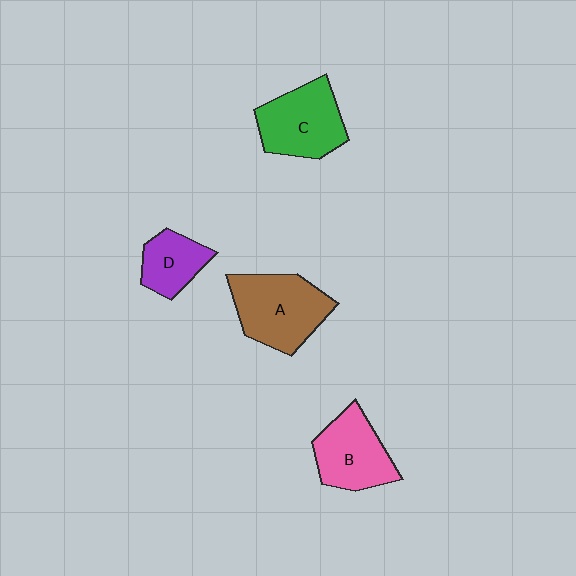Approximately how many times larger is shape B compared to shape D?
Approximately 1.5 times.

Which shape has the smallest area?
Shape D (purple).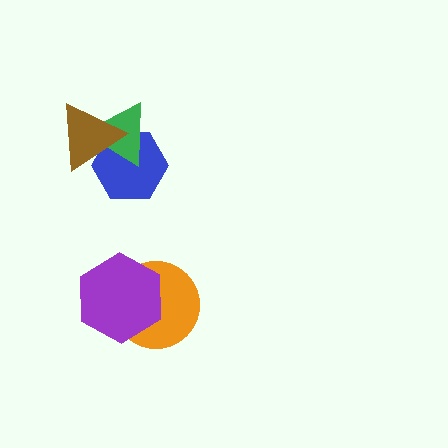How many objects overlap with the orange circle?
1 object overlaps with the orange circle.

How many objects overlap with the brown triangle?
2 objects overlap with the brown triangle.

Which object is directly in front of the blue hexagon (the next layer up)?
The green triangle is directly in front of the blue hexagon.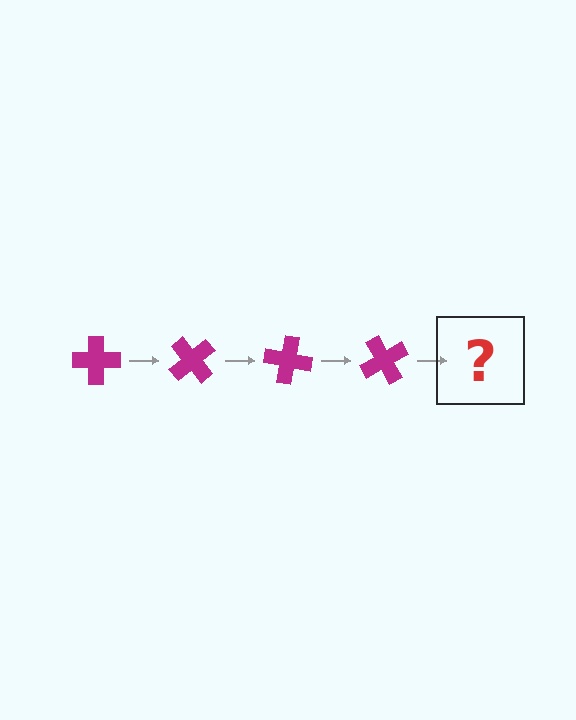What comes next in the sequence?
The next element should be a magenta cross rotated 200 degrees.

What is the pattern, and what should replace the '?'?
The pattern is that the cross rotates 50 degrees each step. The '?' should be a magenta cross rotated 200 degrees.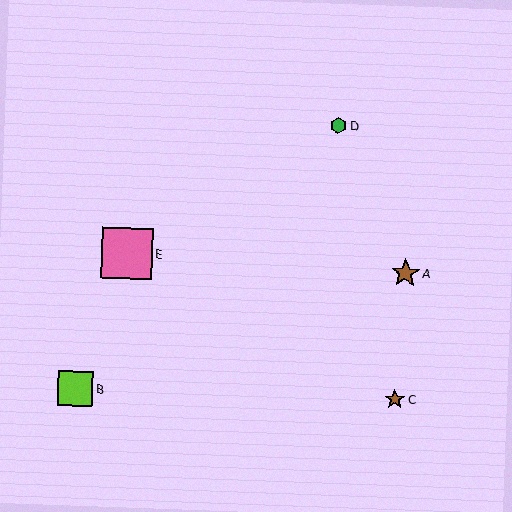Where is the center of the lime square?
The center of the lime square is at (76, 388).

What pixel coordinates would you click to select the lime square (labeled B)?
Click at (76, 388) to select the lime square B.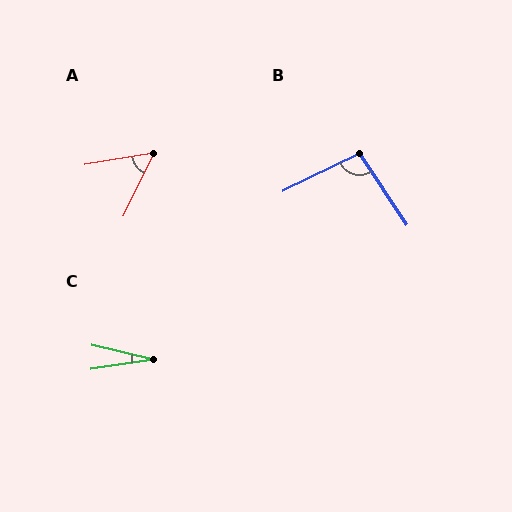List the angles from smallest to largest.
C (22°), A (54°), B (97°).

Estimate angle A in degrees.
Approximately 54 degrees.